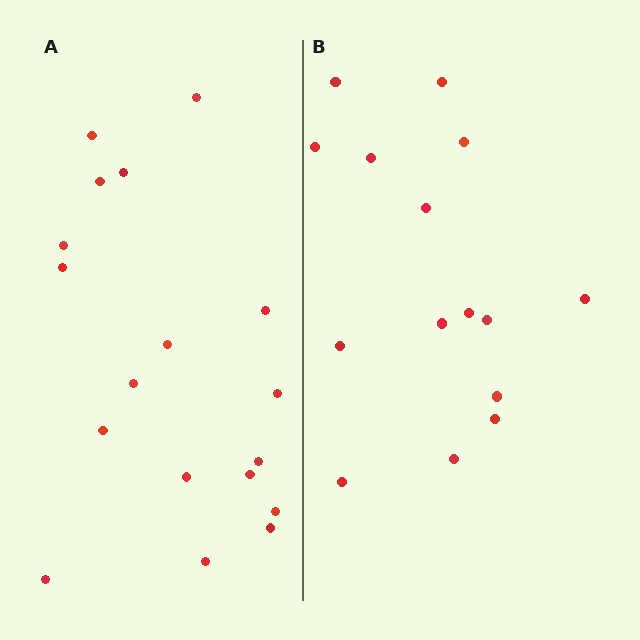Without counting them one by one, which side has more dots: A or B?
Region A (the left region) has more dots.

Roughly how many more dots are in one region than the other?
Region A has just a few more — roughly 2 or 3 more dots than region B.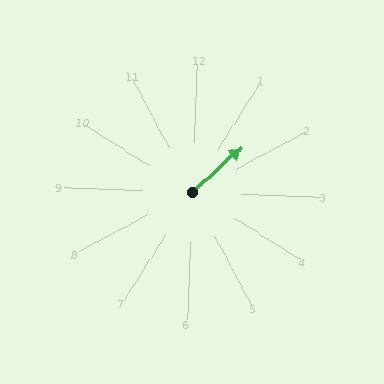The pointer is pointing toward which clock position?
Roughly 2 o'clock.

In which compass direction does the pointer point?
Northeast.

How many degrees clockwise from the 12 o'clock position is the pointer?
Approximately 46 degrees.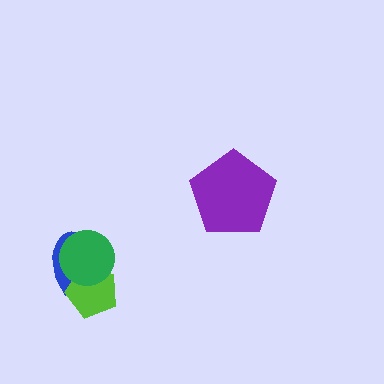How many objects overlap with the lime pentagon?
2 objects overlap with the lime pentagon.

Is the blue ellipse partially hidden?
Yes, it is partially covered by another shape.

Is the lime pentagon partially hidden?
Yes, it is partially covered by another shape.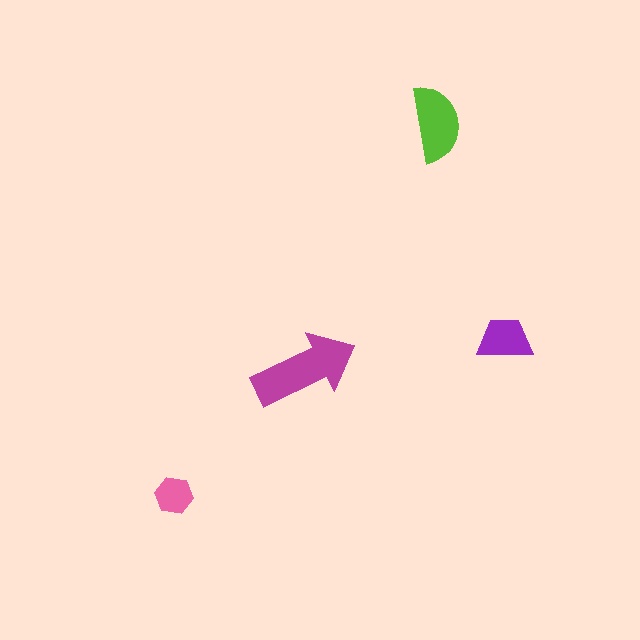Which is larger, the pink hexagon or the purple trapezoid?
The purple trapezoid.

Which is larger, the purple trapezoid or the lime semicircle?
The lime semicircle.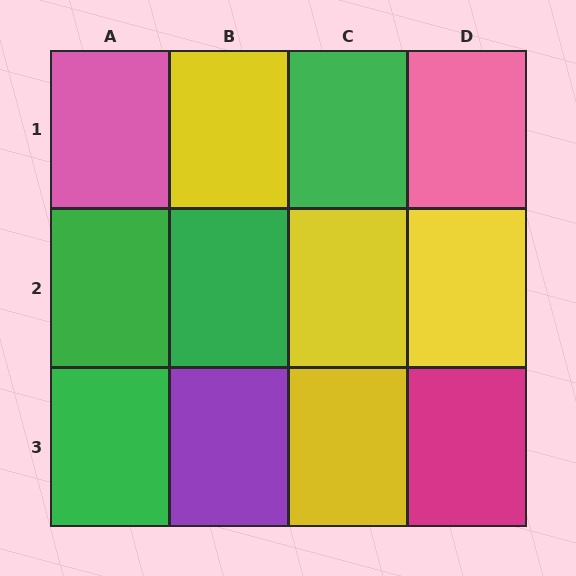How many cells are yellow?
4 cells are yellow.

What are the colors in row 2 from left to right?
Green, green, yellow, yellow.